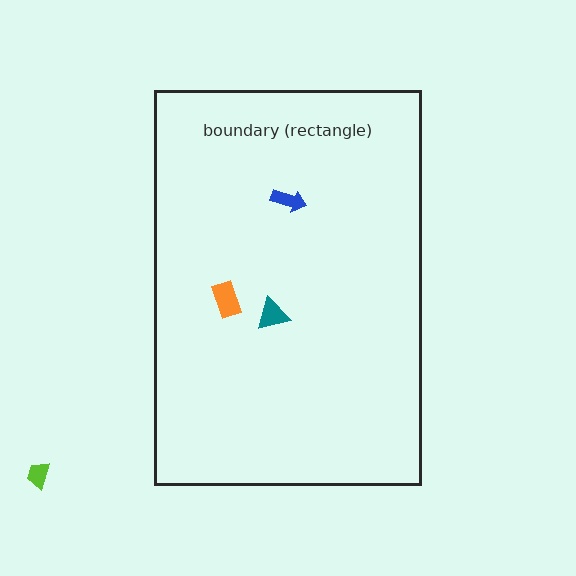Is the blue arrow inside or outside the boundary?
Inside.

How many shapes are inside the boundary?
3 inside, 1 outside.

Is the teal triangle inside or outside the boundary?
Inside.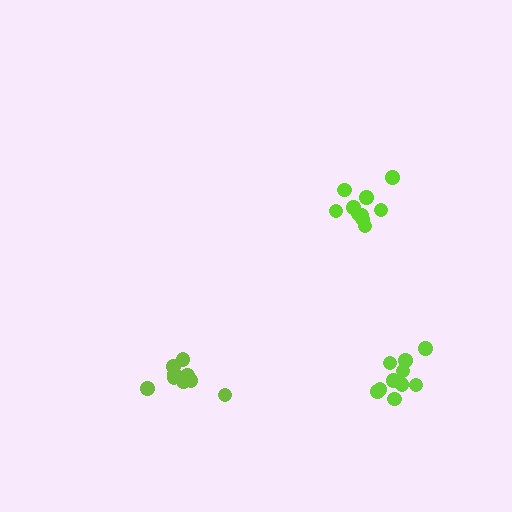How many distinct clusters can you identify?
There are 3 distinct clusters.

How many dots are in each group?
Group 1: 10 dots, Group 2: 9 dots, Group 3: 10 dots (29 total).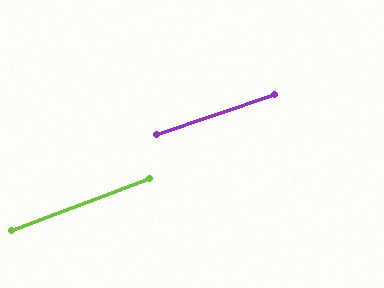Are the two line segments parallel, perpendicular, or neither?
Parallel — their directions differ by only 1.7°.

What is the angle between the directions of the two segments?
Approximately 2 degrees.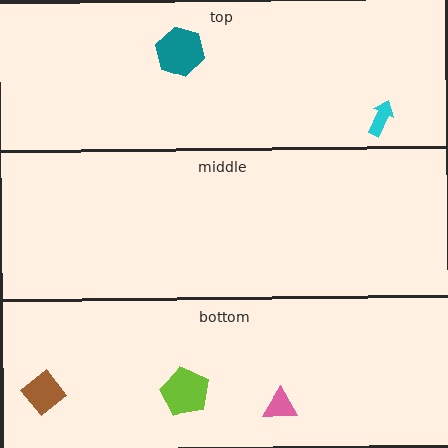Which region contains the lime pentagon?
The bottom region.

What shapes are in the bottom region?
The pink triangle, the lime pentagon, the brown diamond.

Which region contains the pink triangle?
The bottom region.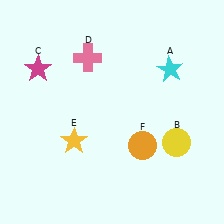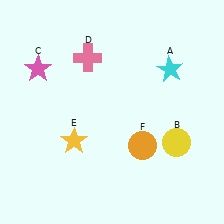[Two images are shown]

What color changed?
The star (C) changed from magenta in Image 1 to pink in Image 2.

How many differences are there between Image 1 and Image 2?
There is 1 difference between the two images.